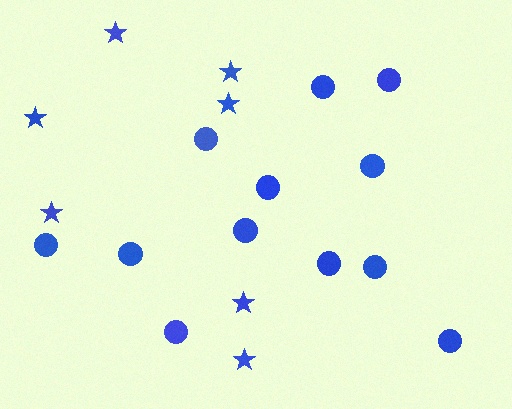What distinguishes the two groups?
There are 2 groups: one group of circles (12) and one group of stars (7).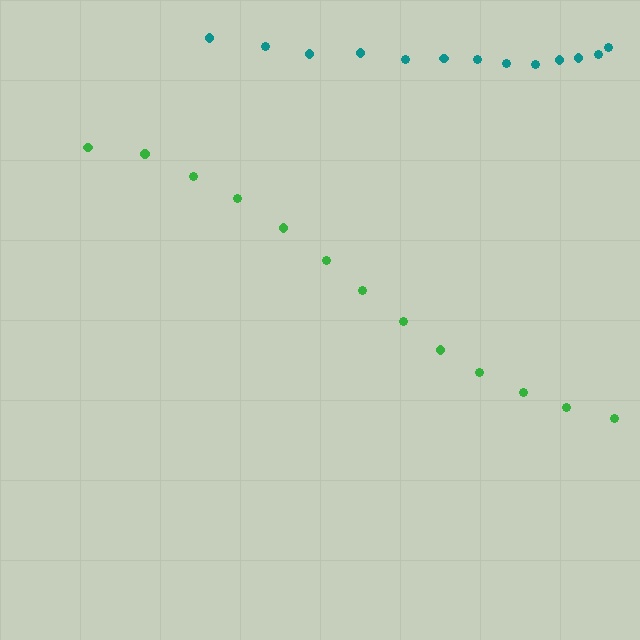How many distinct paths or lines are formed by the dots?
There are 2 distinct paths.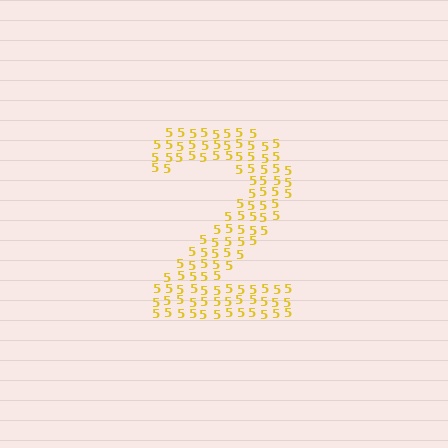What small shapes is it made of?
It is made of small digit 5's.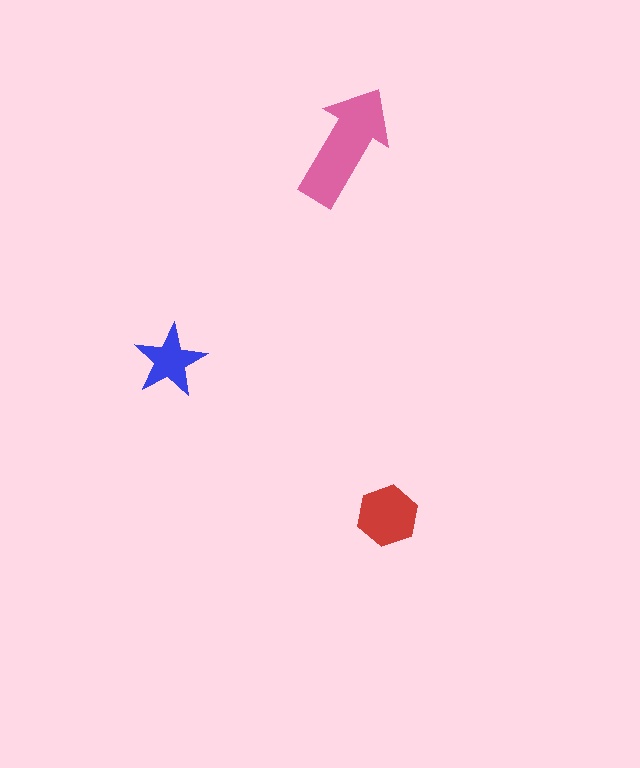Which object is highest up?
The pink arrow is topmost.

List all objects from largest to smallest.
The pink arrow, the red hexagon, the blue star.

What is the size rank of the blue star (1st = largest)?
3rd.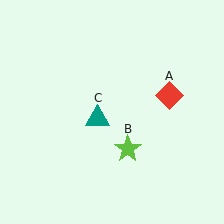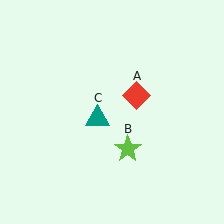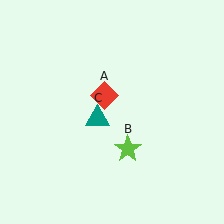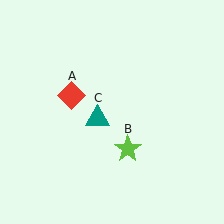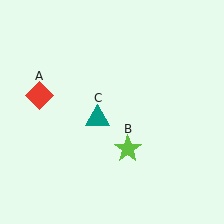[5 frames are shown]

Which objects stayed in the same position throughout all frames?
Lime star (object B) and teal triangle (object C) remained stationary.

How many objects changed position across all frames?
1 object changed position: red diamond (object A).